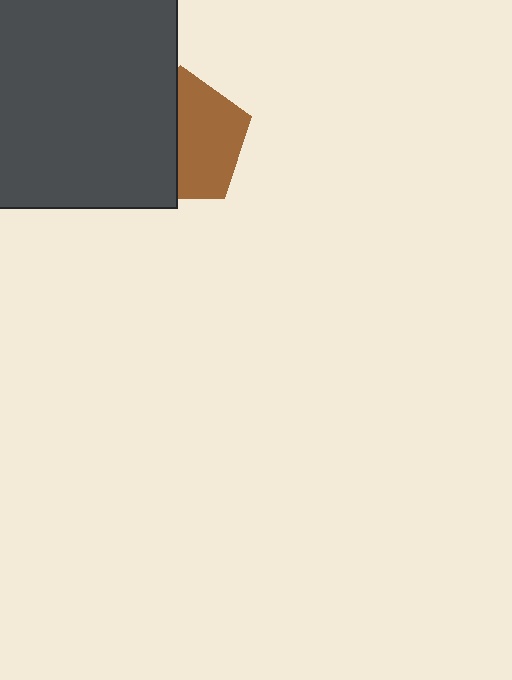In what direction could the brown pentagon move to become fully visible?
The brown pentagon could move right. That would shift it out from behind the dark gray square entirely.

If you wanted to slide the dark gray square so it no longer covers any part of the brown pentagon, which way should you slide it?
Slide it left — that is the most direct way to separate the two shapes.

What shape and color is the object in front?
The object in front is a dark gray square.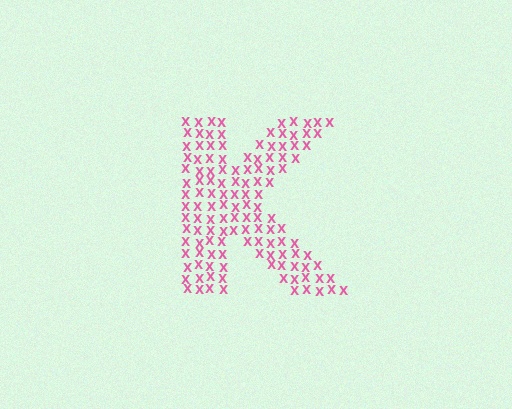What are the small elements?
The small elements are letter X's.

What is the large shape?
The large shape is the letter K.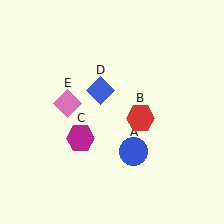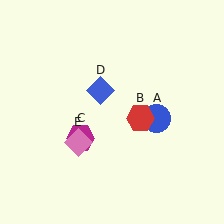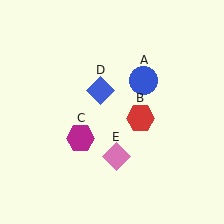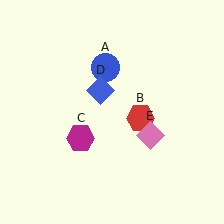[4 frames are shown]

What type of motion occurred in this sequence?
The blue circle (object A), pink diamond (object E) rotated counterclockwise around the center of the scene.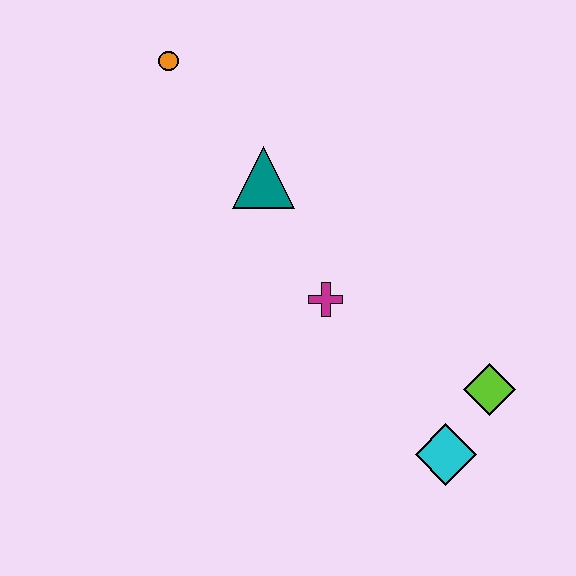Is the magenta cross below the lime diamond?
No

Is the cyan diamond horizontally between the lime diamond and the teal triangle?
Yes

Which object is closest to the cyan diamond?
The lime diamond is closest to the cyan diamond.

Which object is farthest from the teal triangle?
The cyan diamond is farthest from the teal triangle.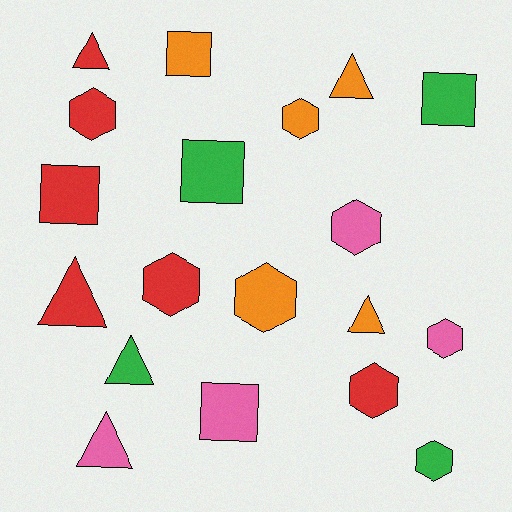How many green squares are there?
There are 2 green squares.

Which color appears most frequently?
Red, with 6 objects.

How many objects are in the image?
There are 19 objects.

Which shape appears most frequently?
Hexagon, with 8 objects.